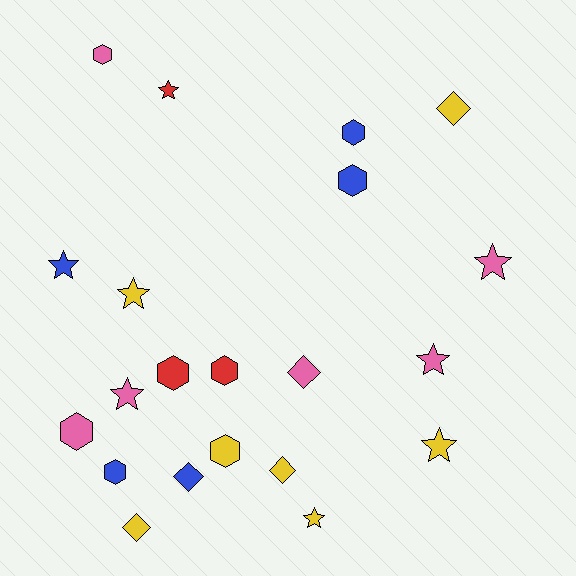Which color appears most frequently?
Yellow, with 7 objects.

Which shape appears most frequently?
Star, with 8 objects.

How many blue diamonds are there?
There is 1 blue diamond.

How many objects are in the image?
There are 21 objects.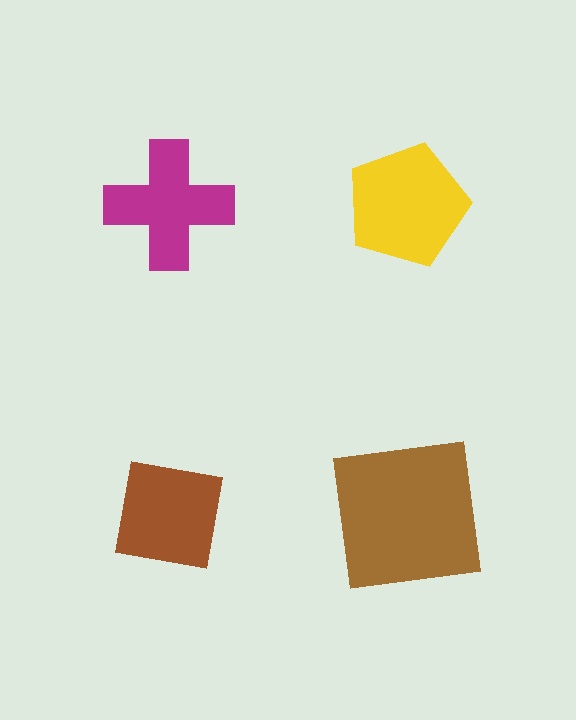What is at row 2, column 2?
A brown square.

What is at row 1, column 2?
A yellow pentagon.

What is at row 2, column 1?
A brown square.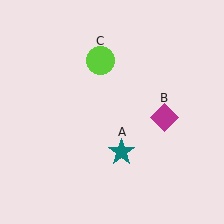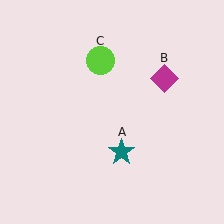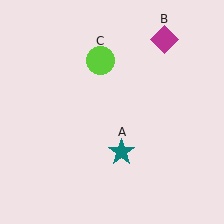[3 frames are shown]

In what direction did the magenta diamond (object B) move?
The magenta diamond (object B) moved up.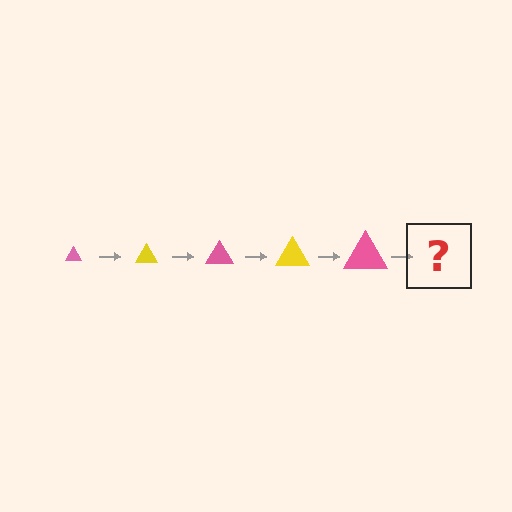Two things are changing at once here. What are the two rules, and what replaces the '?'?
The two rules are that the triangle grows larger each step and the color cycles through pink and yellow. The '?' should be a yellow triangle, larger than the previous one.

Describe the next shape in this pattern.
It should be a yellow triangle, larger than the previous one.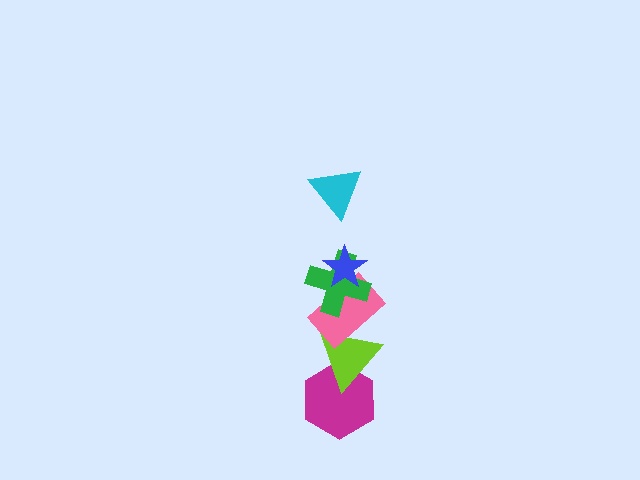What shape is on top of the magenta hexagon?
The lime triangle is on top of the magenta hexagon.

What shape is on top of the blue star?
The cyan triangle is on top of the blue star.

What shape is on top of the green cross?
The blue star is on top of the green cross.